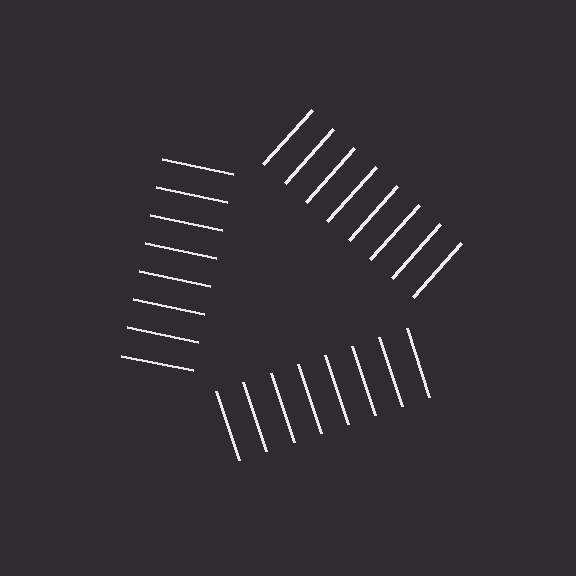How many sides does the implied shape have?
3 sides — the line-ends trace a triangle.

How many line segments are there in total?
24 — 8 along each of the 3 edges.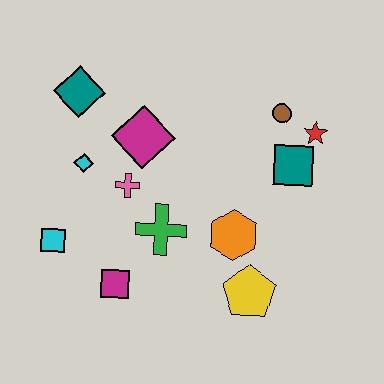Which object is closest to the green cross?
The pink cross is closest to the green cross.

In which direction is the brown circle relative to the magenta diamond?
The brown circle is to the right of the magenta diamond.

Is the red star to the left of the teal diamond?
No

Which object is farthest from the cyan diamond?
The red star is farthest from the cyan diamond.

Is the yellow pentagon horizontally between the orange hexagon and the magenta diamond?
No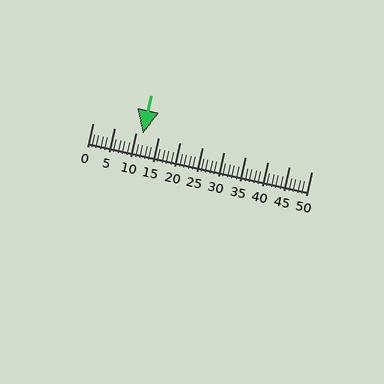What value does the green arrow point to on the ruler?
The green arrow points to approximately 12.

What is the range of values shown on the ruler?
The ruler shows values from 0 to 50.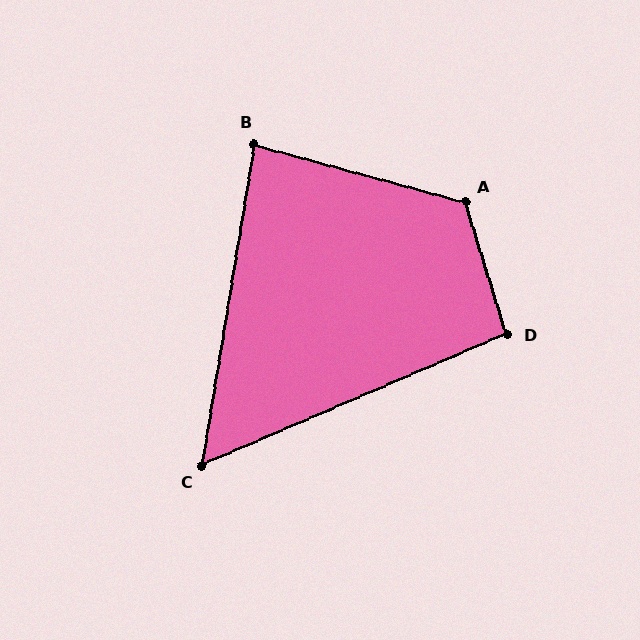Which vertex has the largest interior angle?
A, at approximately 123 degrees.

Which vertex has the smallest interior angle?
C, at approximately 57 degrees.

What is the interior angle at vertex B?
Approximately 84 degrees (acute).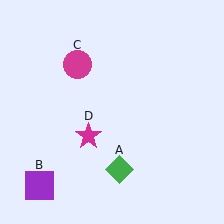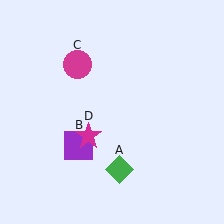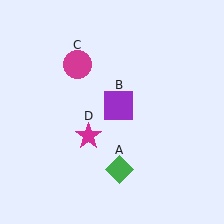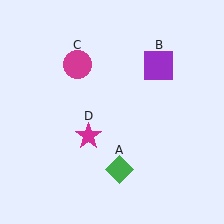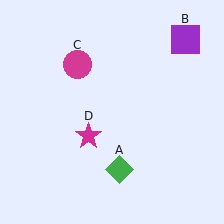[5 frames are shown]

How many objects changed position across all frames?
1 object changed position: purple square (object B).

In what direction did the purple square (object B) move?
The purple square (object B) moved up and to the right.